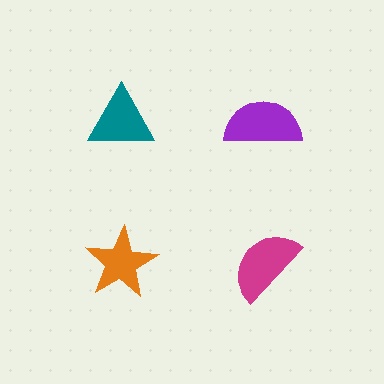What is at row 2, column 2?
A magenta semicircle.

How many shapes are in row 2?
2 shapes.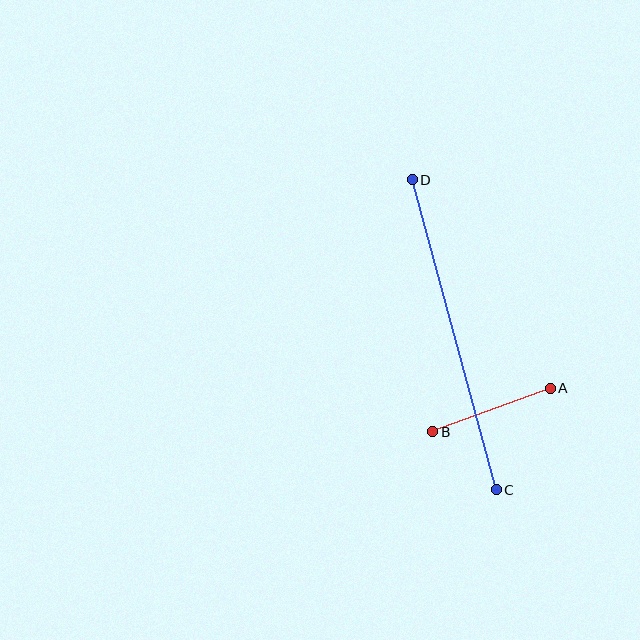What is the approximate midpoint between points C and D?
The midpoint is at approximately (454, 335) pixels.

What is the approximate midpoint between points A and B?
The midpoint is at approximately (492, 410) pixels.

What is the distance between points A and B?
The distance is approximately 125 pixels.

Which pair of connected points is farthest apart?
Points C and D are farthest apart.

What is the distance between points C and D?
The distance is approximately 322 pixels.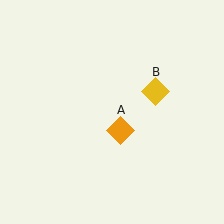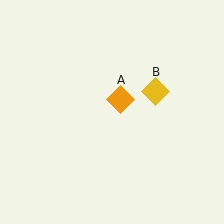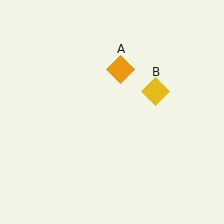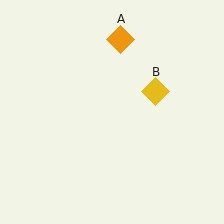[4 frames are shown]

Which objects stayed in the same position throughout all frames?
Yellow diamond (object B) remained stationary.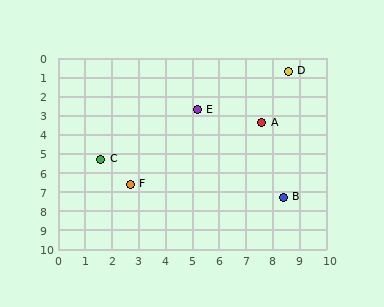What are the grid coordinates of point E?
Point E is at approximately (5.2, 2.7).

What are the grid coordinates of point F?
Point F is at approximately (2.7, 6.6).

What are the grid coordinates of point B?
Point B is at approximately (8.4, 7.3).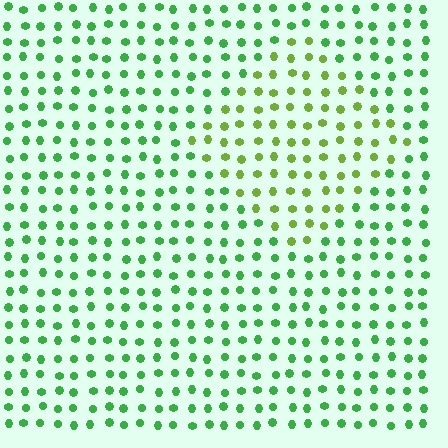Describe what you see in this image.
The image is filled with small green elements in a uniform arrangement. A diamond-shaped region is visible where the elements are tinted to a slightly different hue, forming a subtle color boundary.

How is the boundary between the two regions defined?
The boundary is defined purely by a slight shift in hue (about 35 degrees). Spacing, size, and orientation are identical on both sides.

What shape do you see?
I see a diamond.